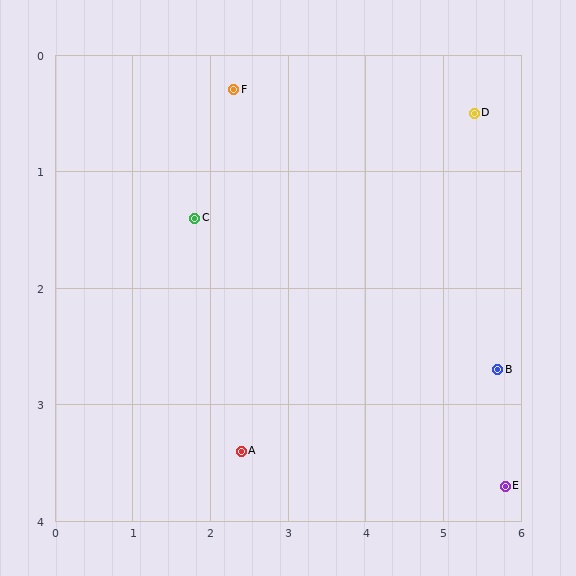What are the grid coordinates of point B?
Point B is at approximately (5.7, 2.7).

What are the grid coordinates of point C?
Point C is at approximately (1.8, 1.4).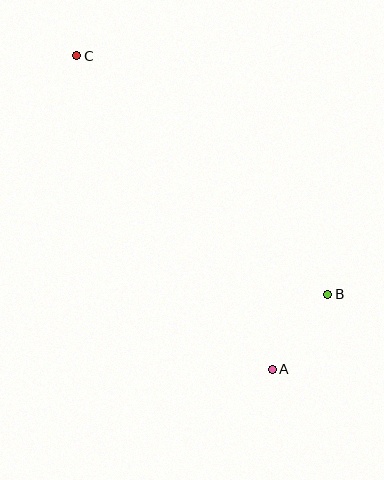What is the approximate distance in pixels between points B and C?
The distance between B and C is approximately 347 pixels.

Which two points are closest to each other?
Points A and B are closest to each other.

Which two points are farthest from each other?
Points A and C are farthest from each other.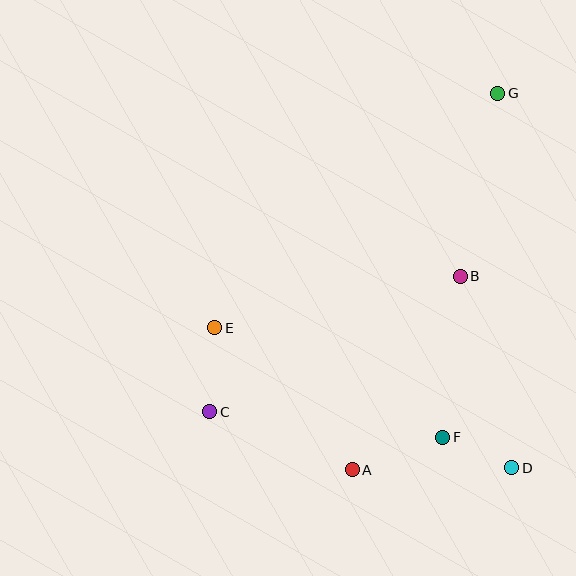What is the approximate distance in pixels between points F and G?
The distance between F and G is approximately 349 pixels.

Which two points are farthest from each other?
Points C and G are farthest from each other.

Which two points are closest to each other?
Points D and F are closest to each other.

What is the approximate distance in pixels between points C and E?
The distance between C and E is approximately 84 pixels.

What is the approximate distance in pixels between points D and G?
The distance between D and G is approximately 375 pixels.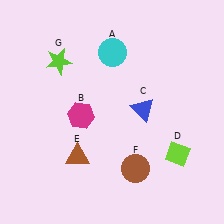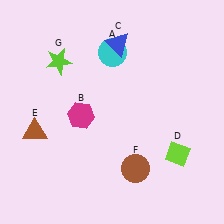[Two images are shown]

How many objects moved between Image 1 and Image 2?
2 objects moved between the two images.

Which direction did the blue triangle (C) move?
The blue triangle (C) moved up.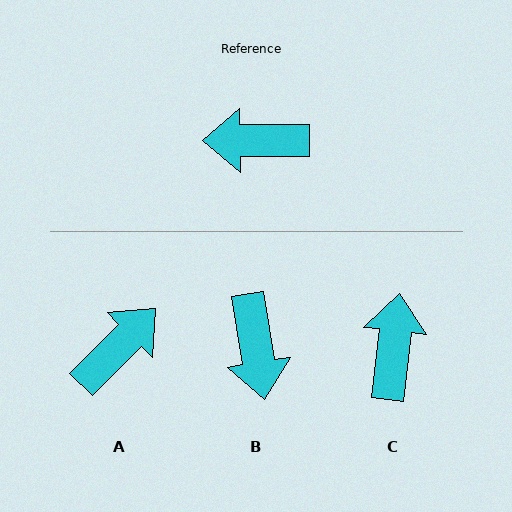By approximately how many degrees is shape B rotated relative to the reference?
Approximately 99 degrees counter-clockwise.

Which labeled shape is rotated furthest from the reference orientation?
A, about 135 degrees away.